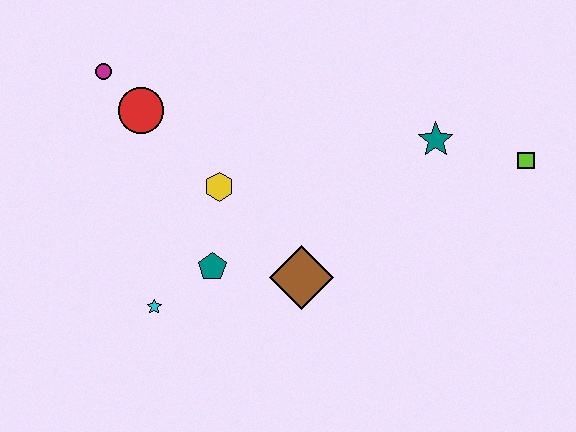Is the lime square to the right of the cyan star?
Yes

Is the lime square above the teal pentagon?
Yes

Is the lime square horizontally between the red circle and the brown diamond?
No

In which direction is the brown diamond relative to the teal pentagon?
The brown diamond is to the right of the teal pentagon.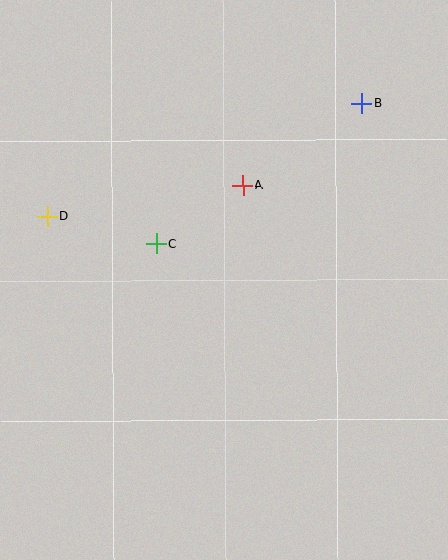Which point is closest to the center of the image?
Point C at (156, 244) is closest to the center.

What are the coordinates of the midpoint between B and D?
The midpoint between B and D is at (204, 160).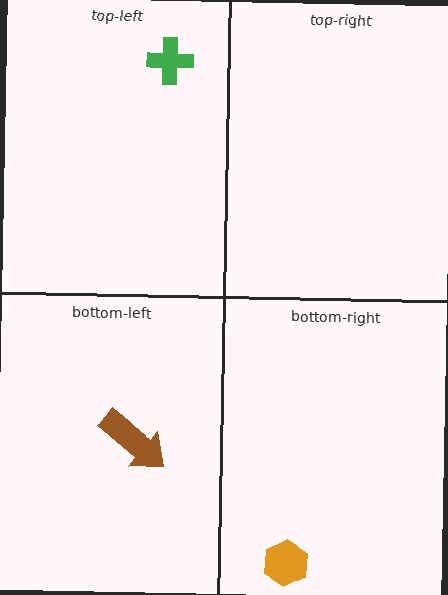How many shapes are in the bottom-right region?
1.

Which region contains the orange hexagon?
The bottom-right region.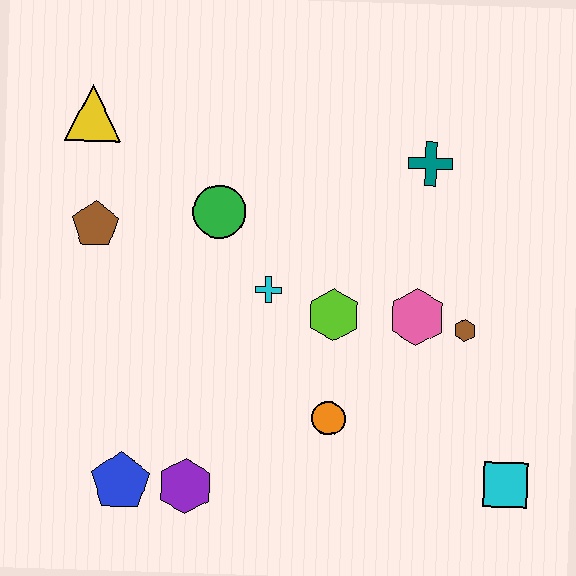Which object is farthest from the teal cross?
The blue pentagon is farthest from the teal cross.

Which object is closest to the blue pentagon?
The purple hexagon is closest to the blue pentagon.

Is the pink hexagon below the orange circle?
No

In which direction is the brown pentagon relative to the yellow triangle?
The brown pentagon is below the yellow triangle.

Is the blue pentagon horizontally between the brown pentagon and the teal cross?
Yes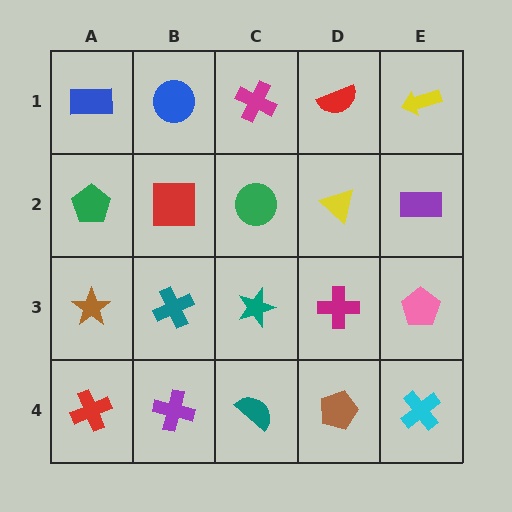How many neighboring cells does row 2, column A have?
3.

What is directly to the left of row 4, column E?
A brown pentagon.